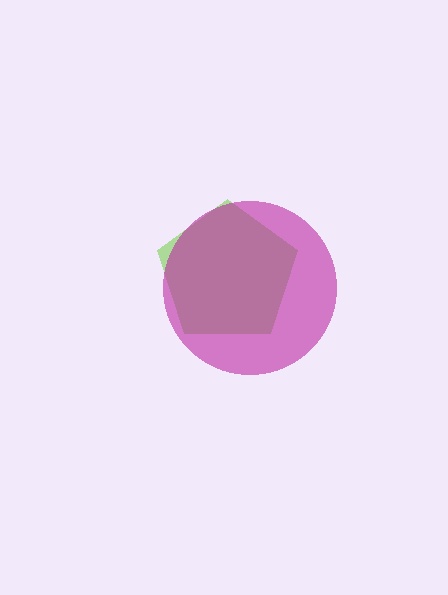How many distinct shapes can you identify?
There are 2 distinct shapes: a lime pentagon, a magenta circle.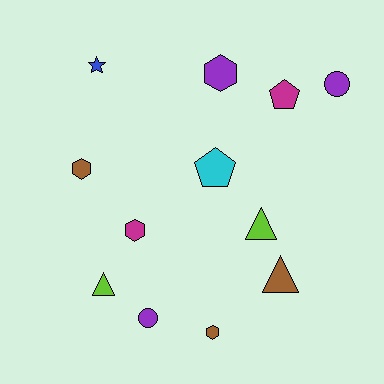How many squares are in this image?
There are no squares.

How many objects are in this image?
There are 12 objects.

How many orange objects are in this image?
There are no orange objects.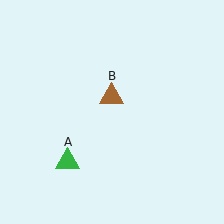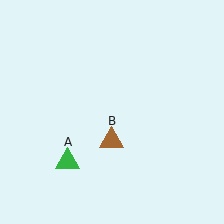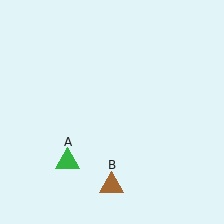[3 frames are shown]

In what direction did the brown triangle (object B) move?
The brown triangle (object B) moved down.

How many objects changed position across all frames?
1 object changed position: brown triangle (object B).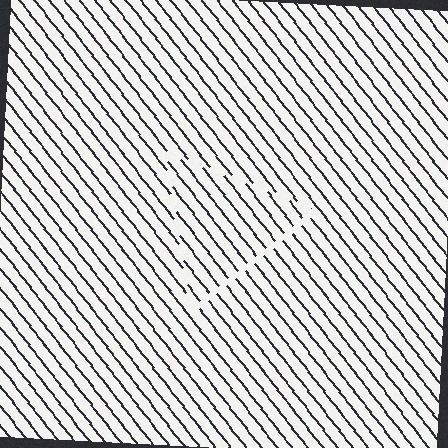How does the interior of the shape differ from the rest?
The interior of the shape contains the same grating, shifted by half a period — the contour is defined by the phase discontinuity where line-ends from the inner and outer gratings abut.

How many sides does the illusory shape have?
3 sides — the line-ends trace a triangle.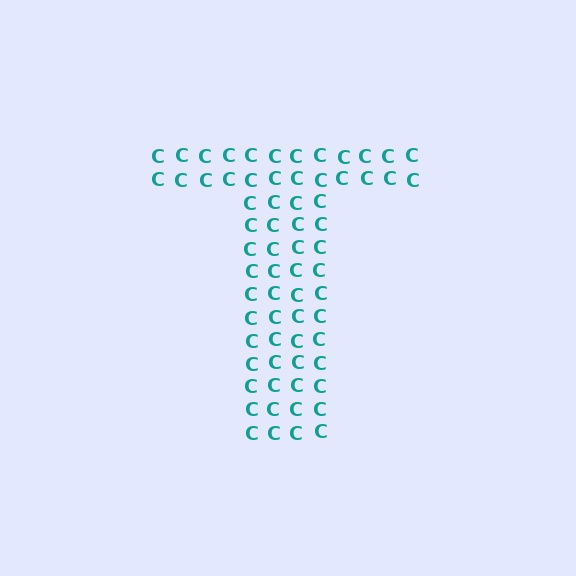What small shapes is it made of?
It is made of small letter C's.